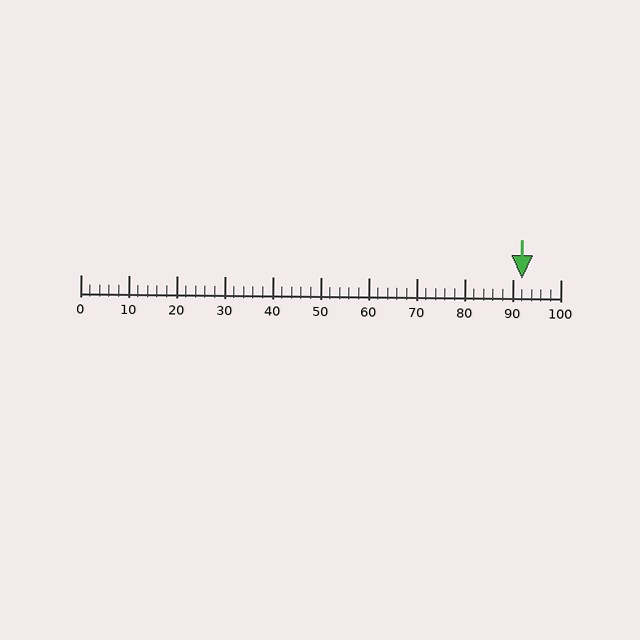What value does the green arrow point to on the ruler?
The green arrow points to approximately 92.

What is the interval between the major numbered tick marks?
The major tick marks are spaced 10 units apart.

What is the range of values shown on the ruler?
The ruler shows values from 0 to 100.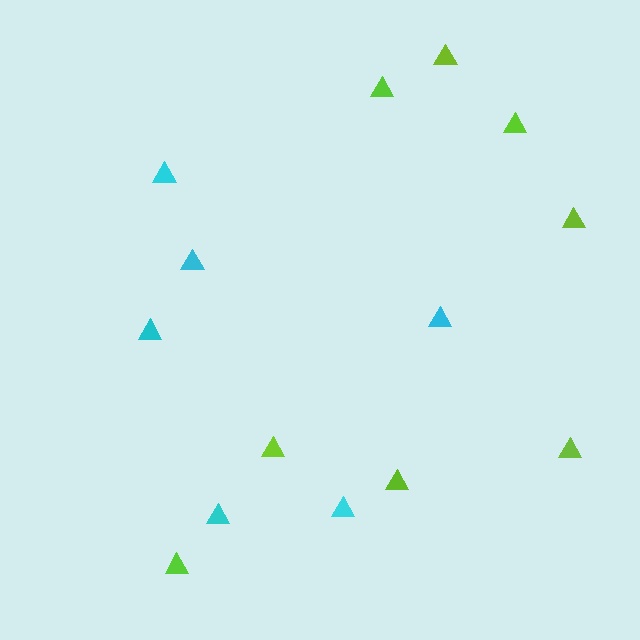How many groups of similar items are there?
There are 2 groups: one group of lime triangles (8) and one group of cyan triangles (6).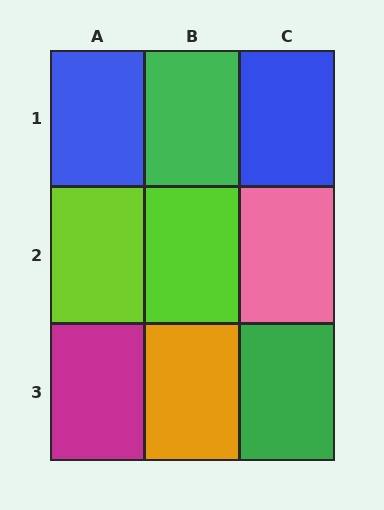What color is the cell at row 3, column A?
Magenta.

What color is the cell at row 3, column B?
Orange.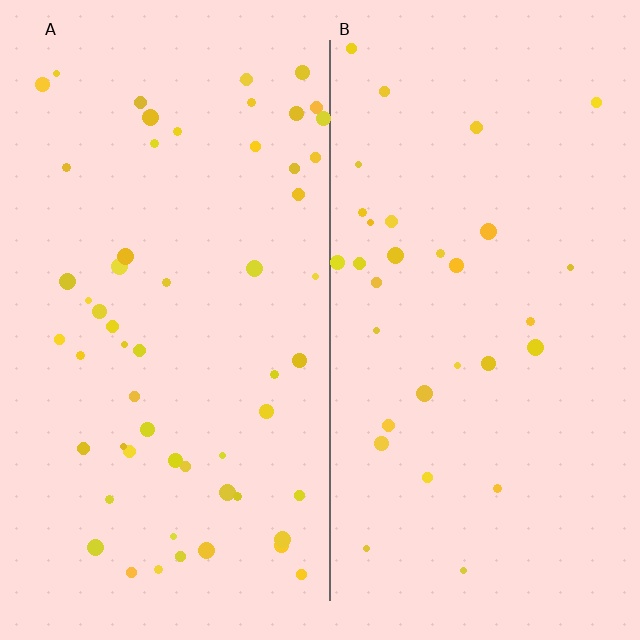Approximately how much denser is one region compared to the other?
Approximately 1.8× — region A over region B.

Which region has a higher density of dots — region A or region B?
A (the left).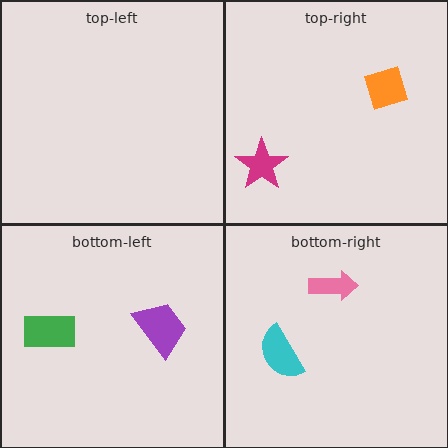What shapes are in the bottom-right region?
The pink arrow, the cyan semicircle.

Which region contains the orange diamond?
The top-right region.